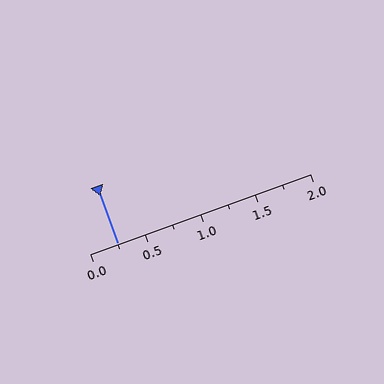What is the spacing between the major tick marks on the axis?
The major ticks are spaced 0.5 apart.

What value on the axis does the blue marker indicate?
The marker indicates approximately 0.25.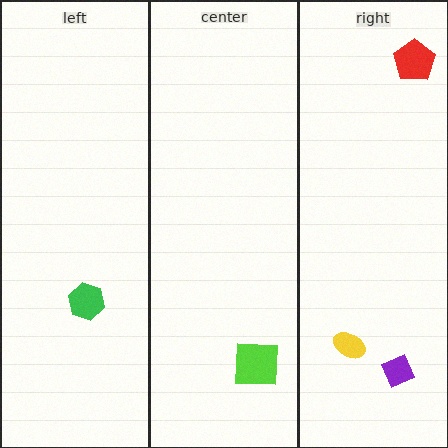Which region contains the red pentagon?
The right region.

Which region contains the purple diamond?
The right region.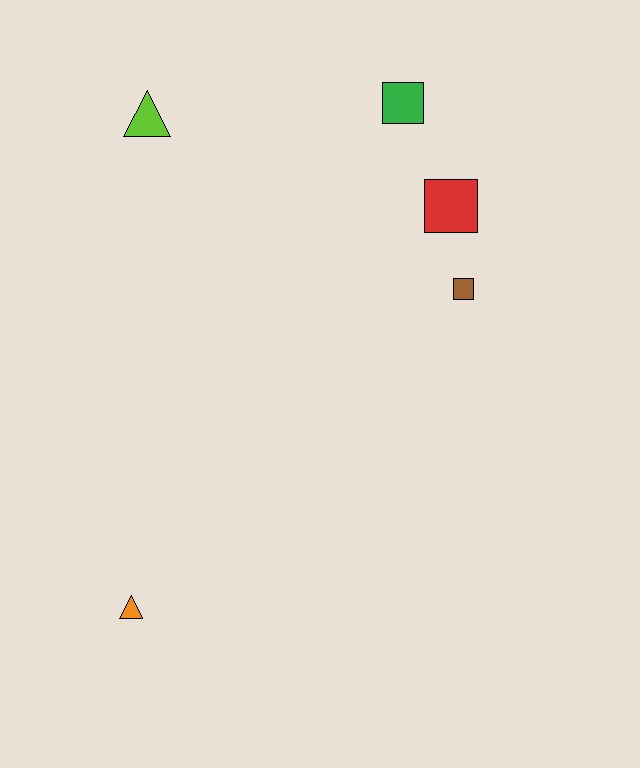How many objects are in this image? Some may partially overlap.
There are 5 objects.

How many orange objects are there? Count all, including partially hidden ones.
There is 1 orange object.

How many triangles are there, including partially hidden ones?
There are 2 triangles.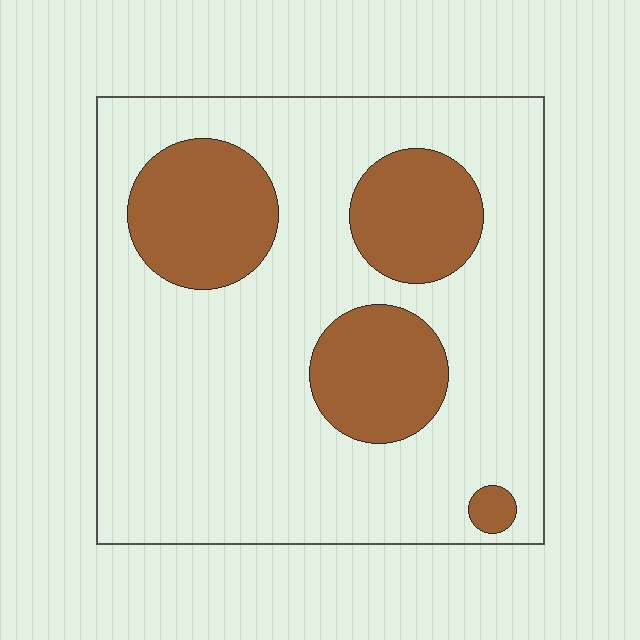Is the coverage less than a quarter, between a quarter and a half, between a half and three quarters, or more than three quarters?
Less than a quarter.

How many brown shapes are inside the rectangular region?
4.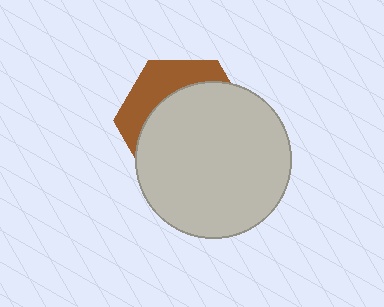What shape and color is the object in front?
The object in front is a light gray circle.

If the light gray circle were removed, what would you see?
You would see the complete brown hexagon.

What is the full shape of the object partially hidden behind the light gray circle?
The partially hidden object is a brown hexagon.